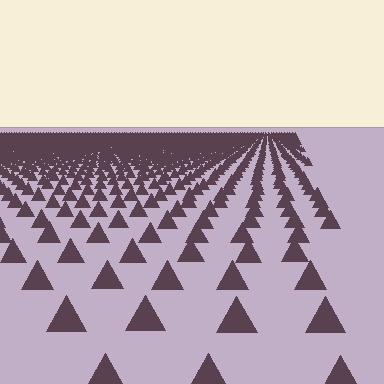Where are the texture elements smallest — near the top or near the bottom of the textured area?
Near the top.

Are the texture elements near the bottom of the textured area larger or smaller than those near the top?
Larger. Near the bottom, elements are closer to the viewer and appear at a bigger on-screen size.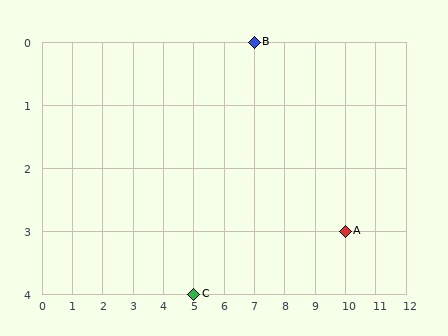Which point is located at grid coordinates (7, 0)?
Point B is at (7, 0).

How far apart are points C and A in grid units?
Points C and A are 5 columns and 1 row apart (about 5.1 grid units diagonally).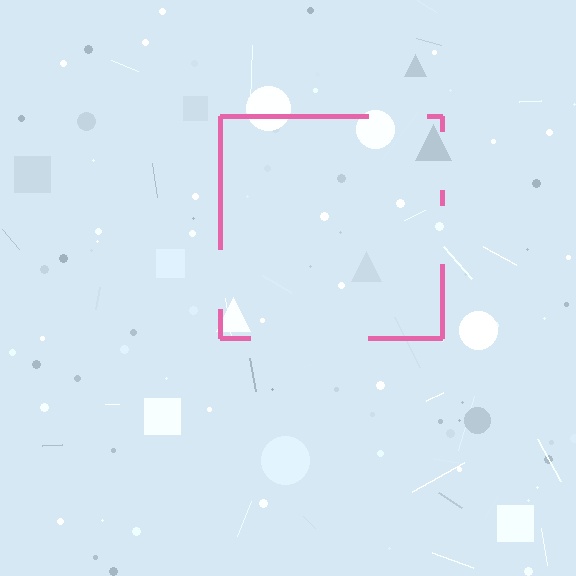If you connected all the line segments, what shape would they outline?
They would outline a square.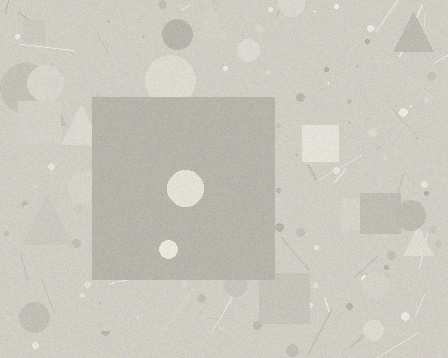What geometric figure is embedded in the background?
A square is embedded in the background.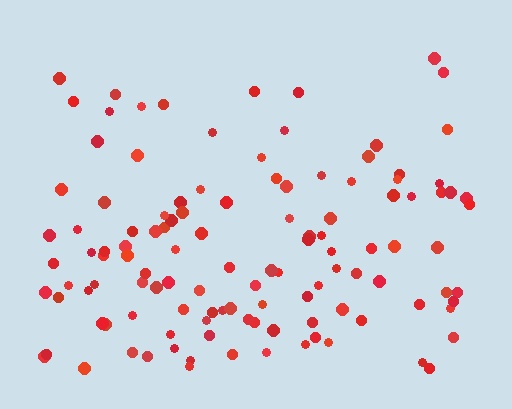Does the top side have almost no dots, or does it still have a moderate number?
Still a moderate number, just noticeably fewer than the bottom.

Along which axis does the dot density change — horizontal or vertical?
Vertical.